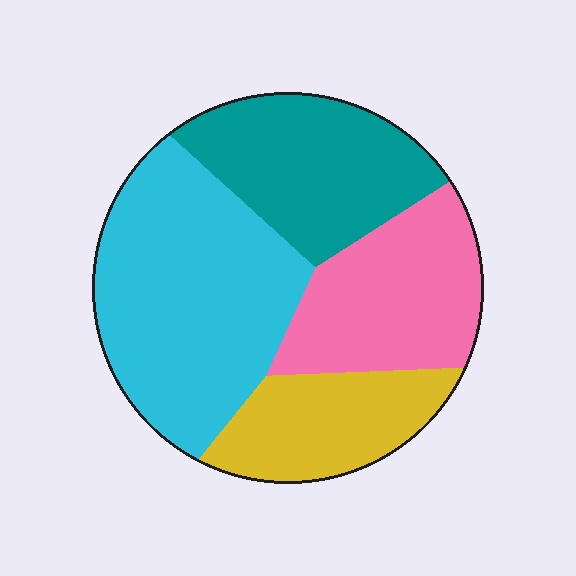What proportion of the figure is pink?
Pink covers roughly 25% of the figure.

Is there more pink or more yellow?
Pink.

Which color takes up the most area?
Cyan, at roughly 35%.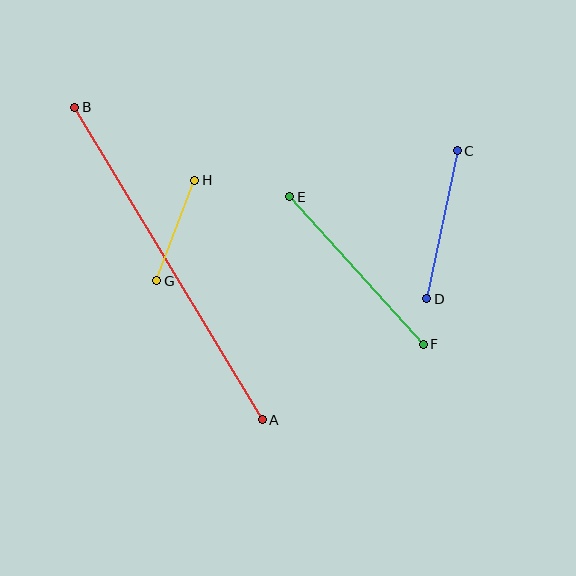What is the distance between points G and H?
The distance is approximately 108 pixels.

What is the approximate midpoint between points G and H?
The midpoint is at approximately (176, 230) pixels.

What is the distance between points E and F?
The distance is approximately 199 pixels.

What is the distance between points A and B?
The distance is approximately 365 pixels.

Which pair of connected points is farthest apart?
Points A and B are farthest apart.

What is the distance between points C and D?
The distance is approximately 151 pixels.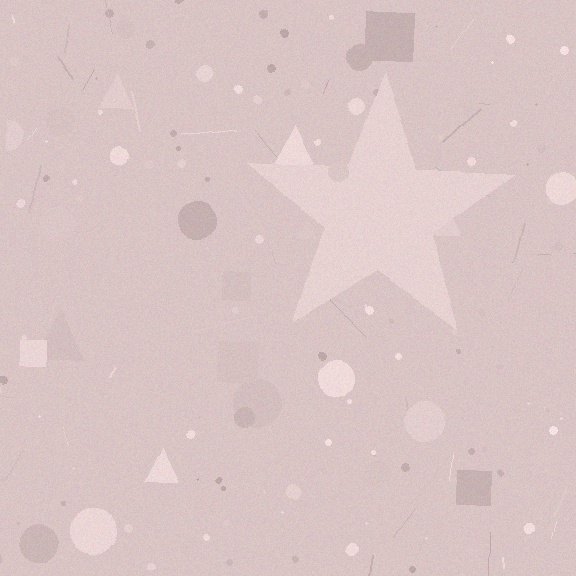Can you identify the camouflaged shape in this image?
The camouflaged shape is a star.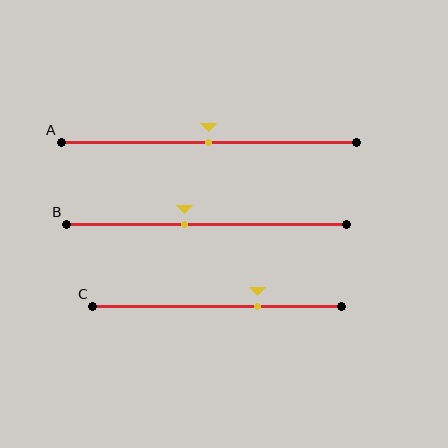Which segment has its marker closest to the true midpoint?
Segment A has its marker closest to the true midpoint.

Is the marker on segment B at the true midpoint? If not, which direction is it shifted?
No, the marker on segment B is shifted to the left by about 8% of the segment length.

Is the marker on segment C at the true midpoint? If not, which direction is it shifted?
No, the marker on segment C is shifted to the right by about 16% of the segment length.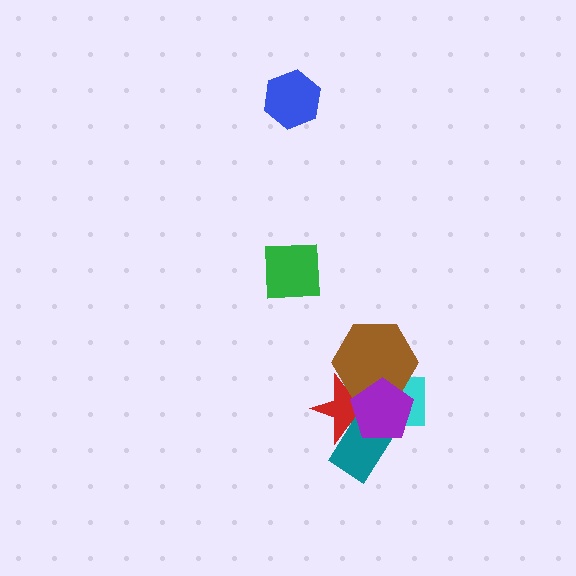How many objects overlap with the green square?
0 objects overlap with the green square.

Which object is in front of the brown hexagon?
The purple pentagon is in front of the brown hexagon.